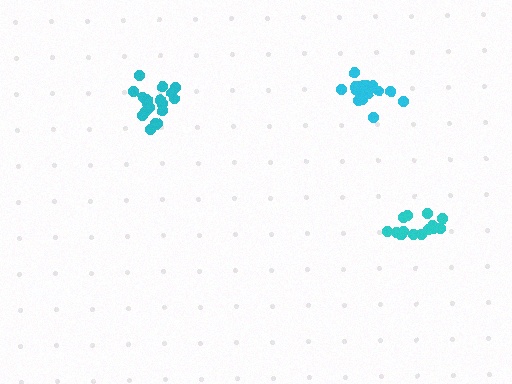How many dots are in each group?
Group 1: 18 dots, Group 2: 15 dots, Group 3: 16 dots (49 total).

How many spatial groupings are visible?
There are 3 spatial groupings.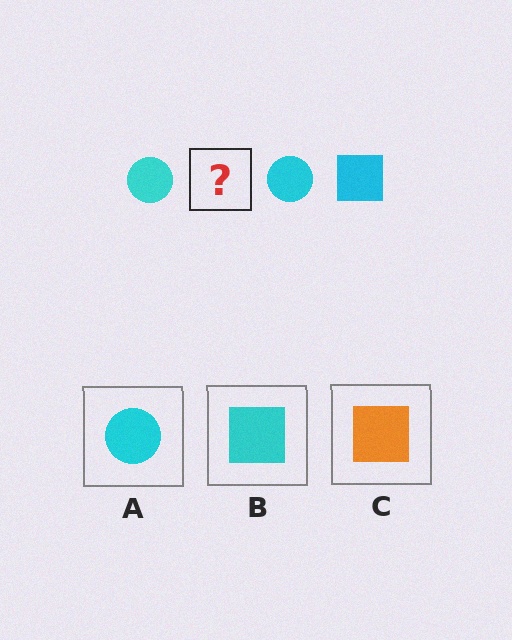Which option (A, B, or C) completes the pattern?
B.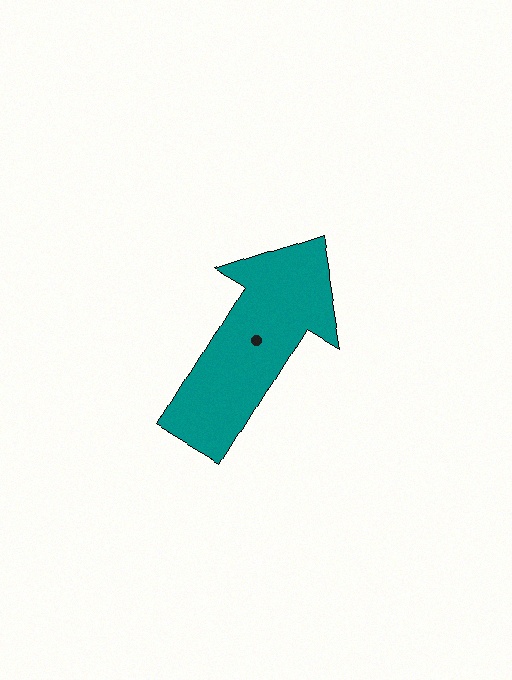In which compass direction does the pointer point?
Northeast.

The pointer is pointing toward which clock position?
Roughly 1 o'clock.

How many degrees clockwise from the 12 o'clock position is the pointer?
Approximately 31 degrees.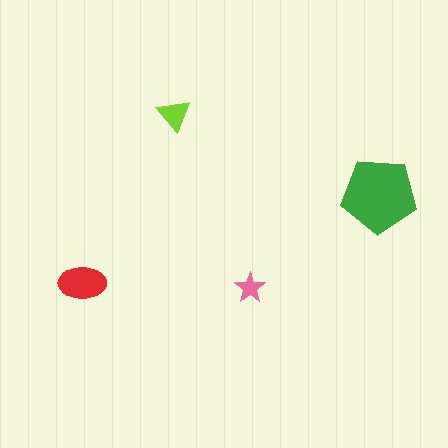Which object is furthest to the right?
The green pentagon is rightmost.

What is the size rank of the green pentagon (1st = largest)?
1st.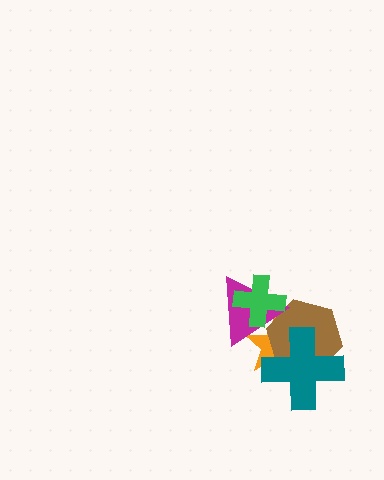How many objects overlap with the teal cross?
2 objects overlap with the teal cross.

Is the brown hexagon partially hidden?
Yes, it is partially covered by another shape.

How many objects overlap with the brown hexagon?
4 objects overlap with the brown hexagon.